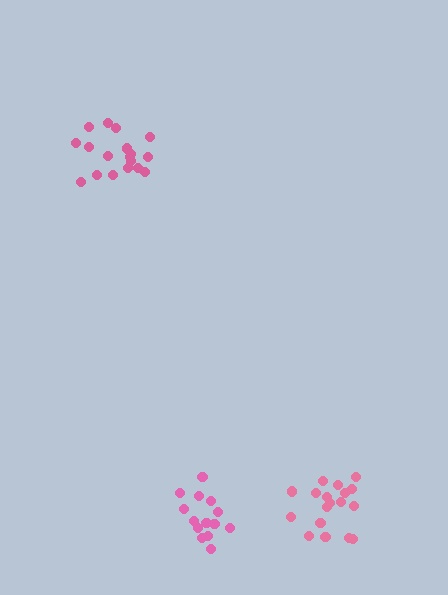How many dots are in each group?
Group 1: 18 dots, Group 2: 19 dots, Group 3: 14 dots (51 total).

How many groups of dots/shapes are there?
There are 3 groups.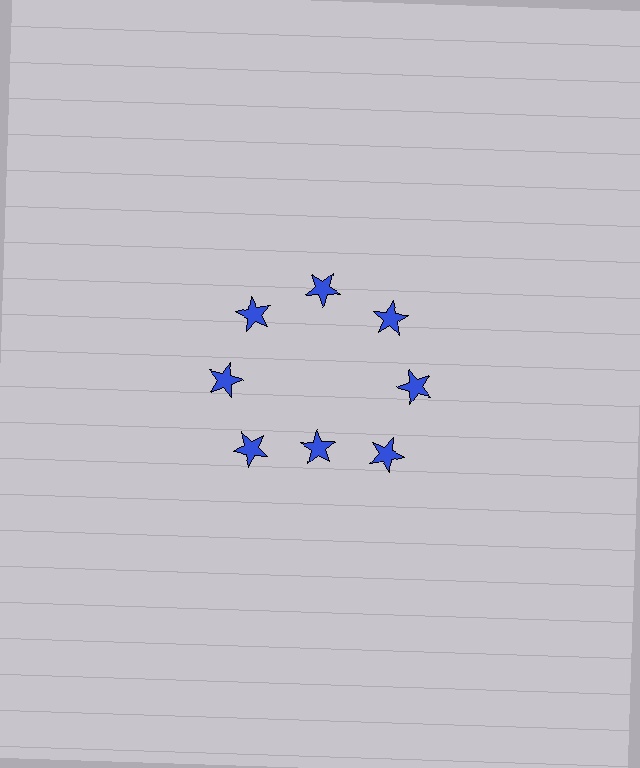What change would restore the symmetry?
The symmetry would be restored by moving it outward, back onto the ring so that all 8 stars sit at equal angles and equal distance from the center.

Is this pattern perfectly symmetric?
No. The 8 blue stars are arranged in a ring, but one element near the 6 o'clock position is pulled inward toward the center, breaking the 8-fold rotational symmetry.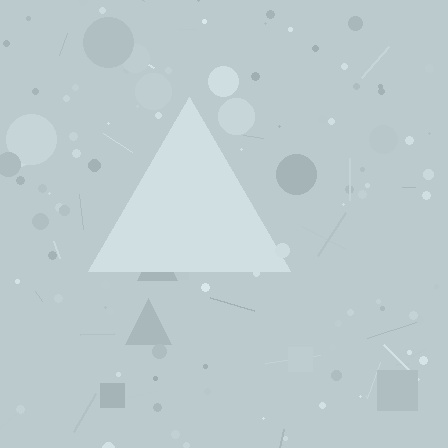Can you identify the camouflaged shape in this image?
The camouflaged shape is a triangle.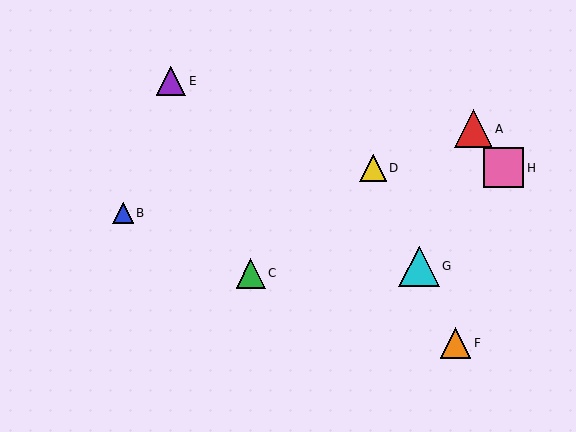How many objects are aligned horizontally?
2 objects (D, H) are aligned horizontally.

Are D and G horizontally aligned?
No, D is at y≈168 and G is at y≈266.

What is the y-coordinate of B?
Object B is at y≈213.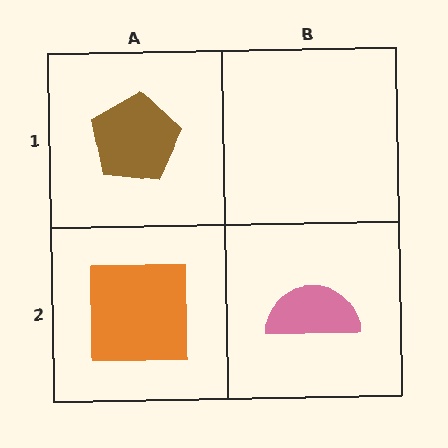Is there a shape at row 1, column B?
No, that cell is empty.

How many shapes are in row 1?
1 shape.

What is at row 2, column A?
An orange square.